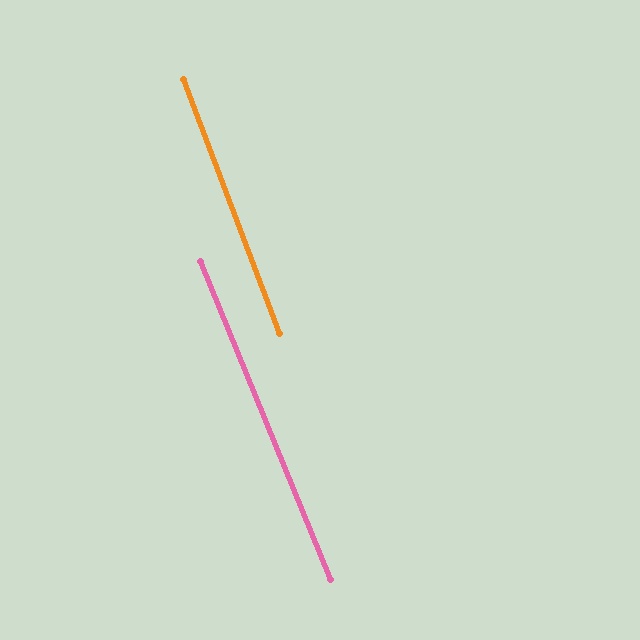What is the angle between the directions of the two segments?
Approximately 2 degrees.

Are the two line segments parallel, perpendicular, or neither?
Parallel — their directions differ by only 1.6°.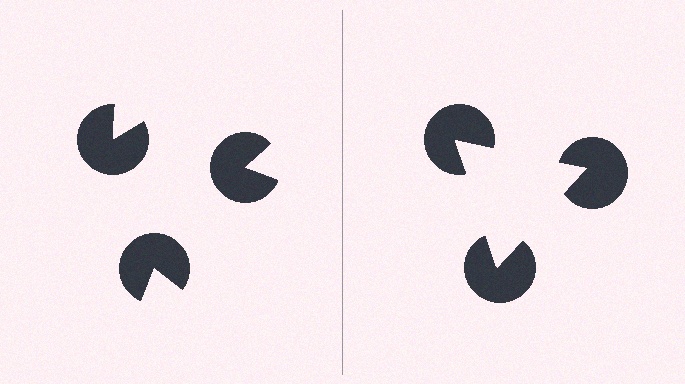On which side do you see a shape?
An illusory triangle appears on the right side. On the left side the wedge cuts are rotated, so no coherent shape forms.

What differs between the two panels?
The pac-man discs are positioned identically on both sides; only the wedge orientations differ. On the right they align to a triangle; on the left they are misaligned.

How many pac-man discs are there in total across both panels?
6 — 3 on each side.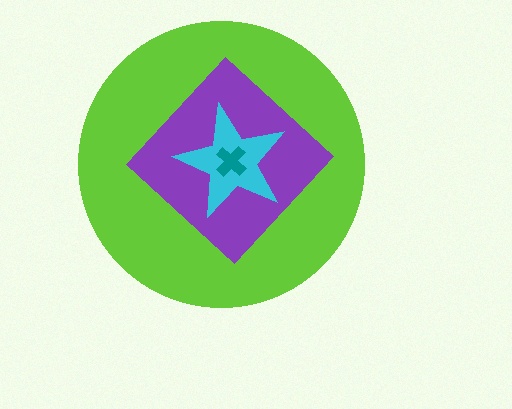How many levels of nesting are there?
4.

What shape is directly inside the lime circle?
The purple diamond.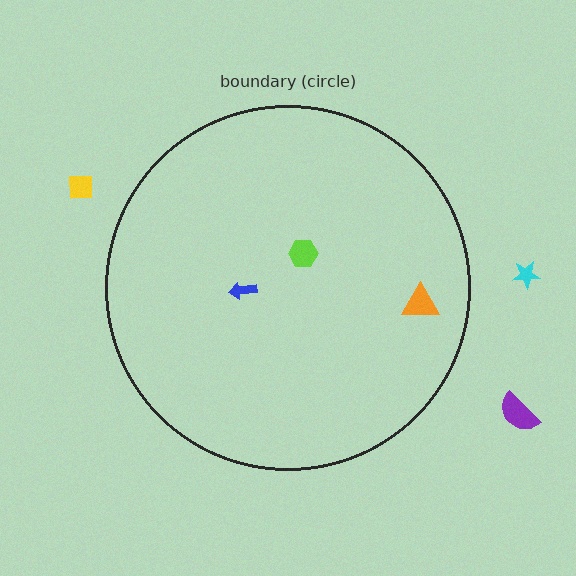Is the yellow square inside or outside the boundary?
Outside.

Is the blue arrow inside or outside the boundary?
Inside.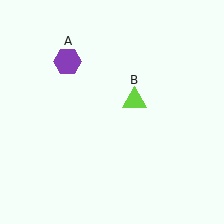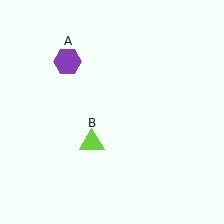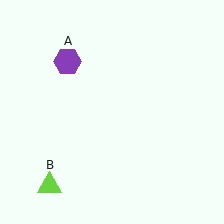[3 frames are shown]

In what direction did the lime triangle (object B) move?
The lime triangle (object B) moved down and to the left.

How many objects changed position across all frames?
1 object changed position: lime triangle (object B).